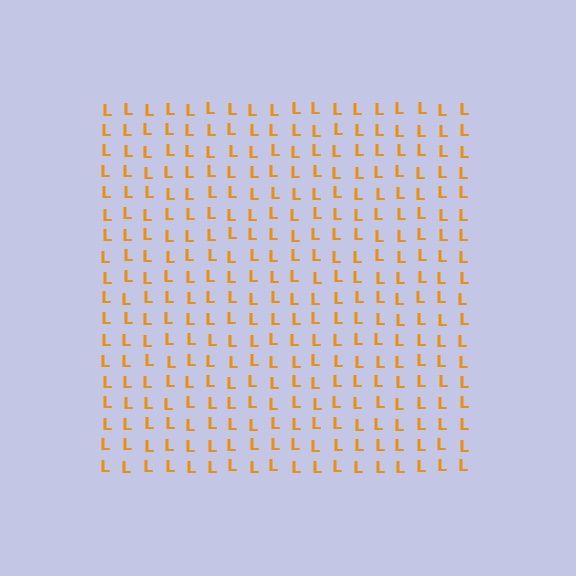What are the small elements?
The small elements are letter L's.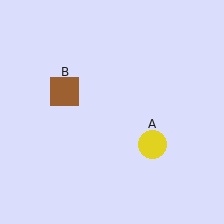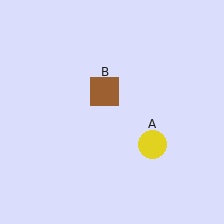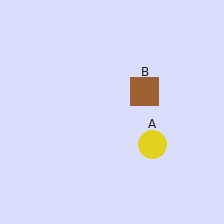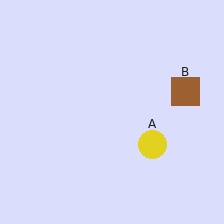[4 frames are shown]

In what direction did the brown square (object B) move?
The brown square (object B) moved right.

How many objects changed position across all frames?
1 object changed position: brown square (object B).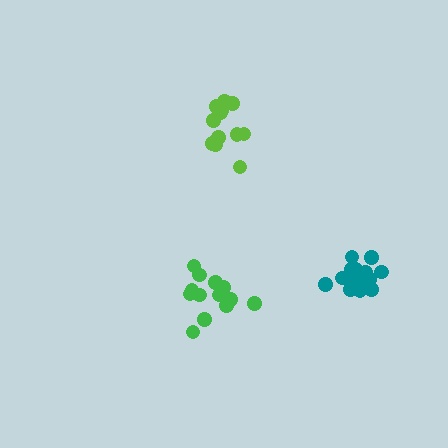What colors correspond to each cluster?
The clusters are colored: teal, lime, green.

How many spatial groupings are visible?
There are 3 spatial groupings.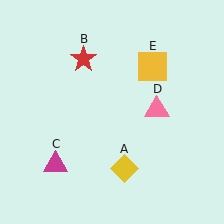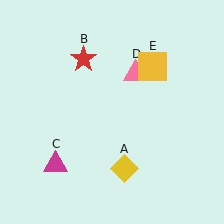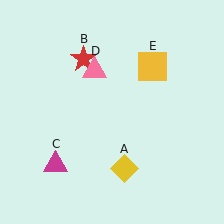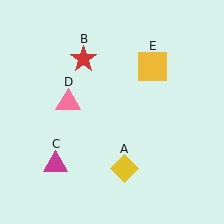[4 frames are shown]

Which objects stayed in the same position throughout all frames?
Yellow diamond (object A) and red star (object B) and magenta triangle (object C) and yellow square (object E) remained stationary.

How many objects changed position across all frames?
1 object changed position: pink triangle (object D).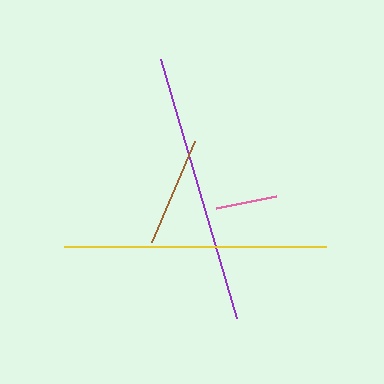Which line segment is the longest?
The purple line is the longest at approximately 270 pixels.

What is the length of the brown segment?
The brown segment is approximately 109 pixels long.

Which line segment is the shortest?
The pink line is the shortest at approximately 61 pixels.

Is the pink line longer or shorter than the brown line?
The brown line is longer than the pink line.